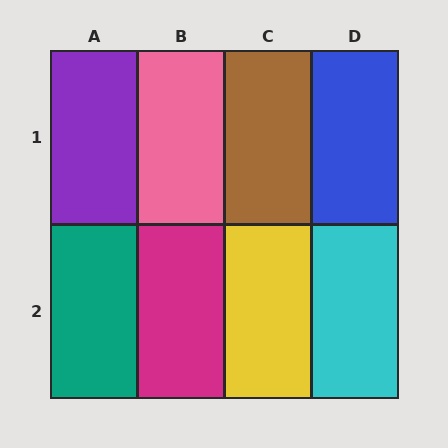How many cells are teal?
1 cell is teal.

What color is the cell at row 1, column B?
Pink.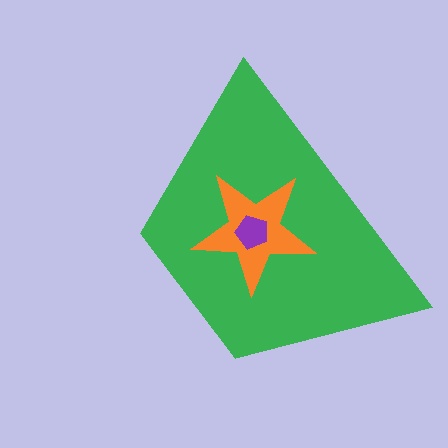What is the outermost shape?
The green trapezoid.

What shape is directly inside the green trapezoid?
The orange star.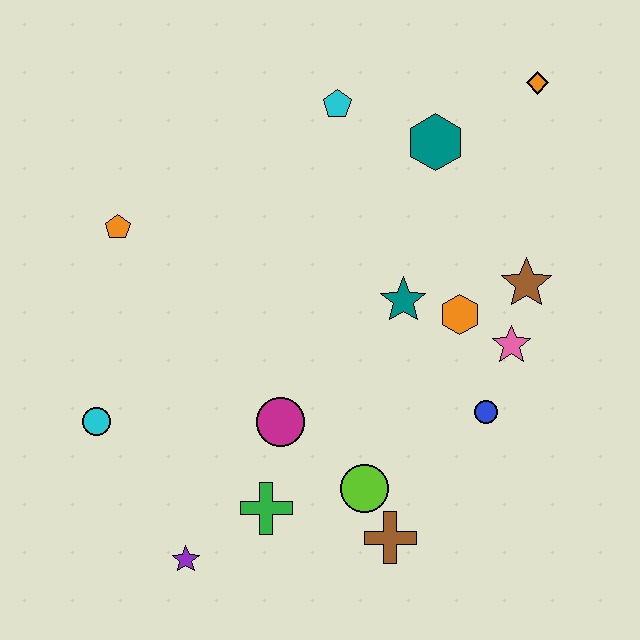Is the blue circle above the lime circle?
Yes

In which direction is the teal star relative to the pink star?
The teal star is to the left of the pink star.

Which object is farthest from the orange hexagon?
The cyan circle is farthest from the orange hexagon.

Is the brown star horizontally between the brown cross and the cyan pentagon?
No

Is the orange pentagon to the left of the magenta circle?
Yes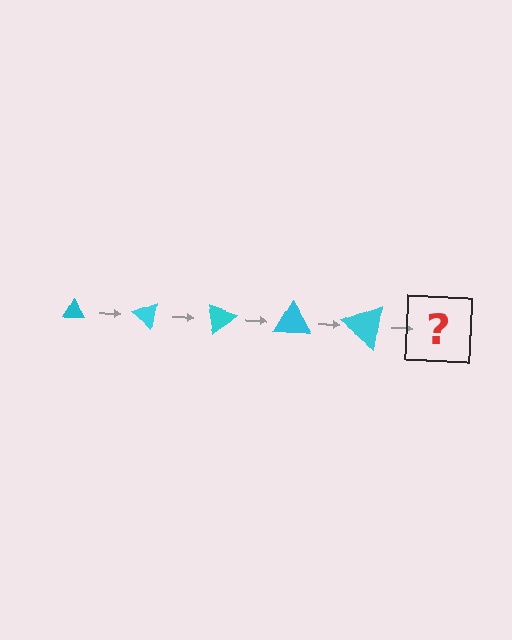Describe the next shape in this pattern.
It should be a triangle, larger than the previous one and rotated 200 degrees from the start.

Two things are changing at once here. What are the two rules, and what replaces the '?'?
The two rules are that the triangle grows larger each step and it rotates 40 degrees each step. The '?' should be a triangle, larger than the previous one and rotated 200 degrees from the start.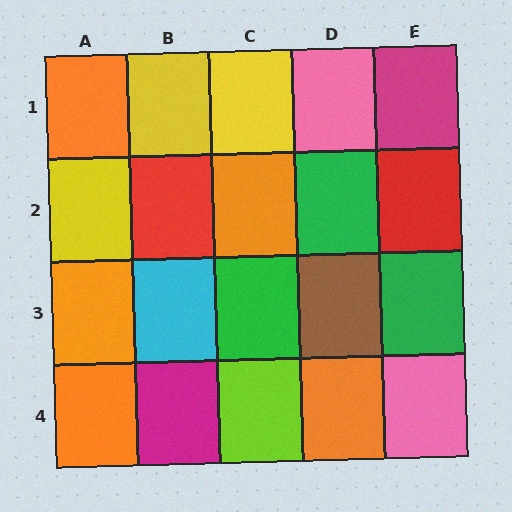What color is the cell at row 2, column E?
Red.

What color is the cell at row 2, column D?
Green.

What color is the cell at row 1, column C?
Yellow.